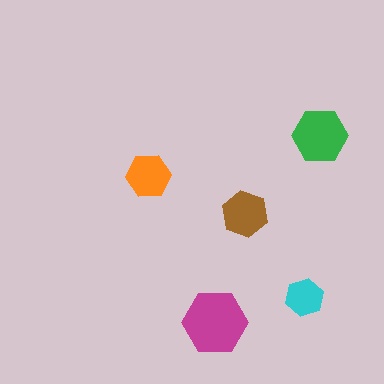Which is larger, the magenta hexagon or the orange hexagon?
The magenta one.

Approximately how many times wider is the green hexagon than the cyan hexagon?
About 1.5 times wider.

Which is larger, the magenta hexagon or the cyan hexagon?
The magenta one.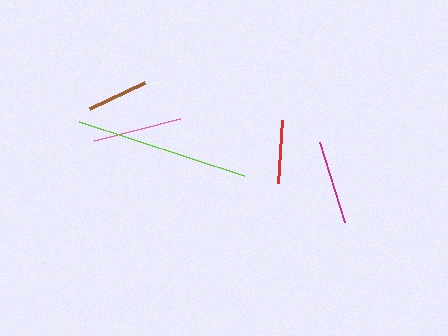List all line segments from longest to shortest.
From longest to shortest: lime, pink, magenta, red, brown.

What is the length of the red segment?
The red segment is approximately 63 pixels long.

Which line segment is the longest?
The lime line is the longest at approximately 174 pixels.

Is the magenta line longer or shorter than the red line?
The magenta line is longer than the red line.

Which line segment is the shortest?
The brown line is the shortest at approximately 61 pixels.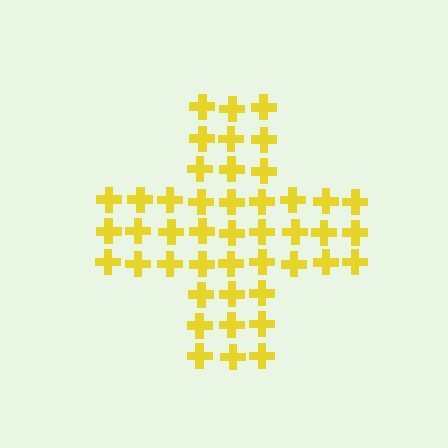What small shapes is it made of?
It is made of small crosses.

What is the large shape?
The large shape is a cross.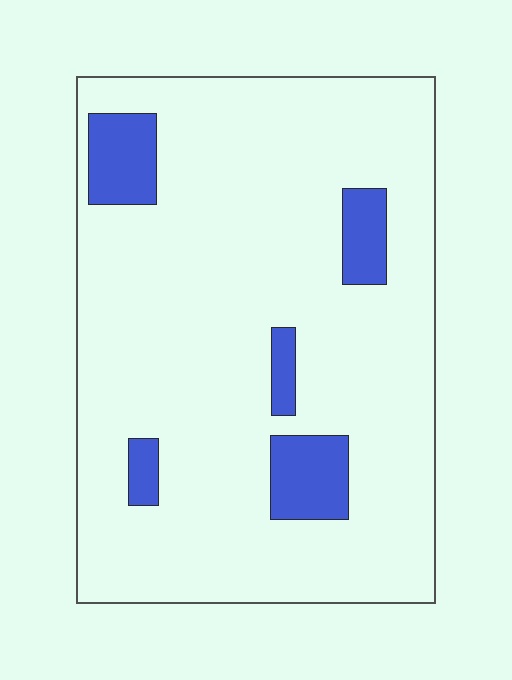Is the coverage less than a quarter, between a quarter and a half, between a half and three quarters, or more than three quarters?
Less than a quarter.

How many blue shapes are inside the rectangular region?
5.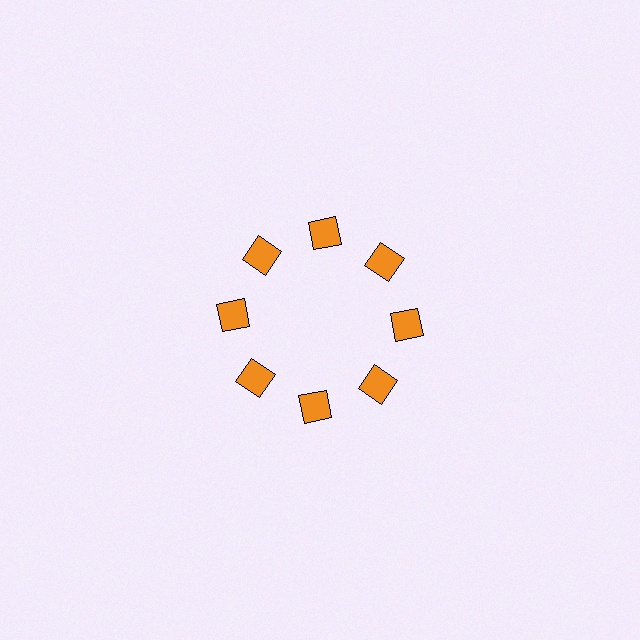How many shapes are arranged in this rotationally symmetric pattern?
There are 8 shapes, arranged in 8 groups of 1.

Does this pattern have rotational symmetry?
Yes, this pattern has 8-fold rotational symmetry. It looks the same after rotating 45 degrees around the center.